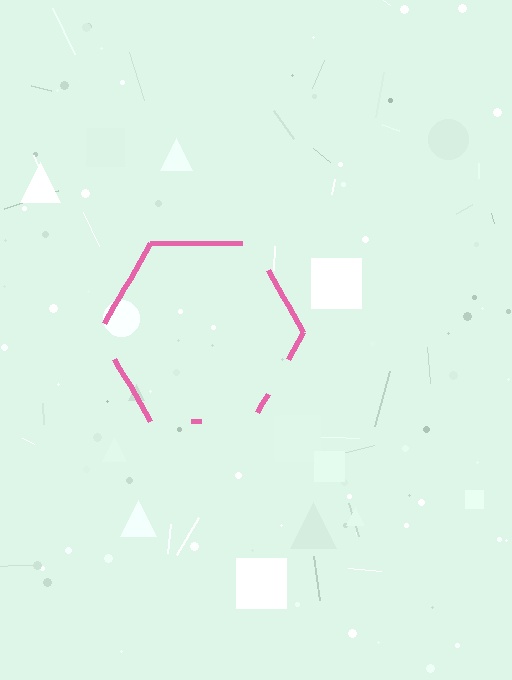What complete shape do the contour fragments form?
The contour fragments form a hexagon.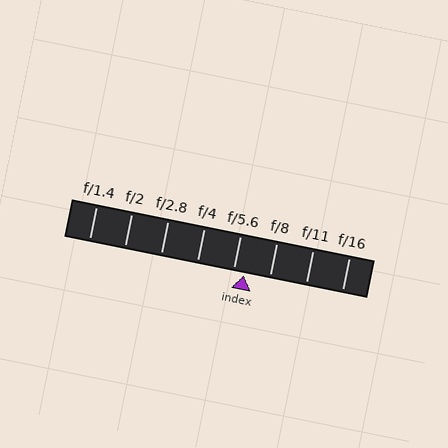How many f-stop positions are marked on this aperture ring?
There are 8 f-stop positions marked.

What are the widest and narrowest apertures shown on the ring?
The widest aperture shown is f/1.4 and the narrowest is f/16.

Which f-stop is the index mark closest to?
The index mark is closest to f/5.6.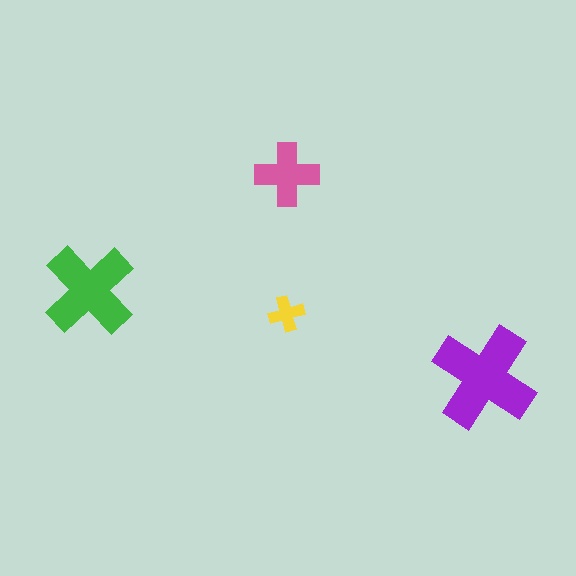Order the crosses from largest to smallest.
the purple one, the green one, the pink one, the yellow one.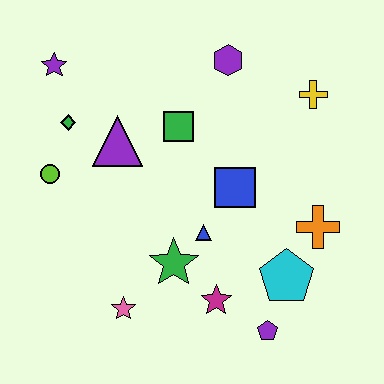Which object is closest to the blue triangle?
The green star is closest to the blue triangle.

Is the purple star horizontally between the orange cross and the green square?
No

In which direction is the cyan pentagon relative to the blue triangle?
The cyan pentagon is to the right of the blue triangle.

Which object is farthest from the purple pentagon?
The purple star is farthest from the purple pentagon.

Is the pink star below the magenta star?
Yes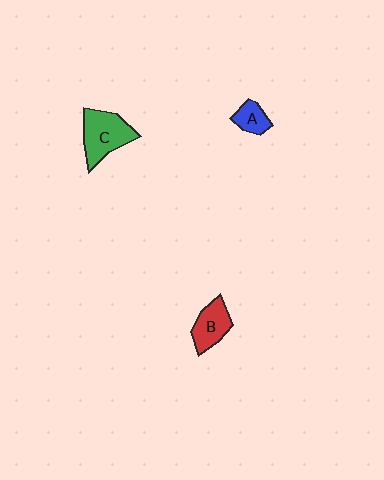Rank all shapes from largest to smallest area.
From largest to smallest: C (green), B (red), A (blue).